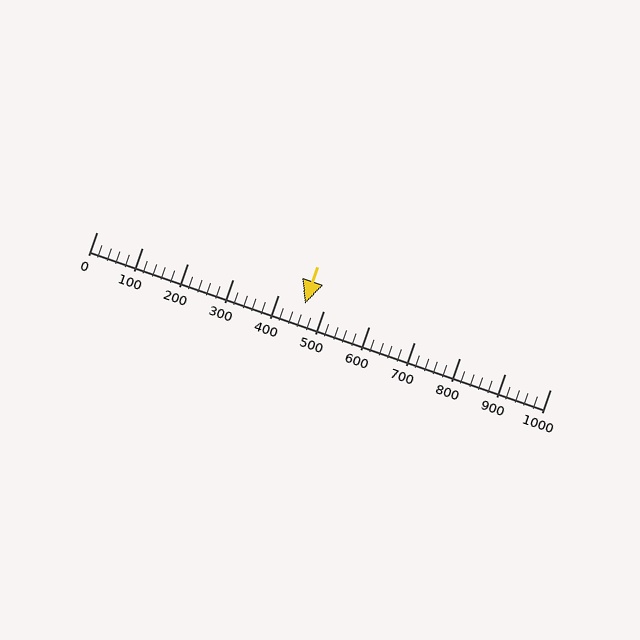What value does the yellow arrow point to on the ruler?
The yellow arrow points to approximately 460.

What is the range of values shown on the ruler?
The ruler shows values from 0 to 1000.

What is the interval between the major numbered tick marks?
The major tick marks are spaced 100 units apart.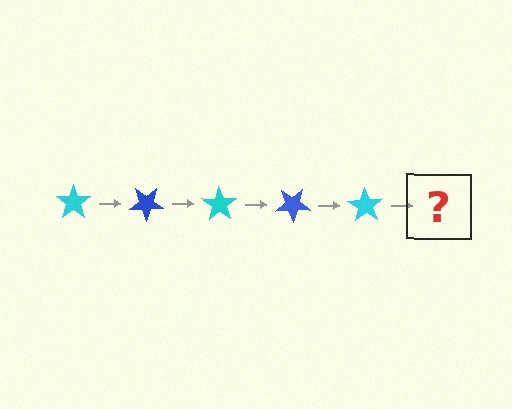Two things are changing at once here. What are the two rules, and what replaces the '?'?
The two rules are that it rotates 35 degrees each step and the color cycles through cyan and blue. The '?' should be a blue star, rotated 175 degrees from the start.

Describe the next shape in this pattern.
It should be a blue star, rotated 175 degrees from the start.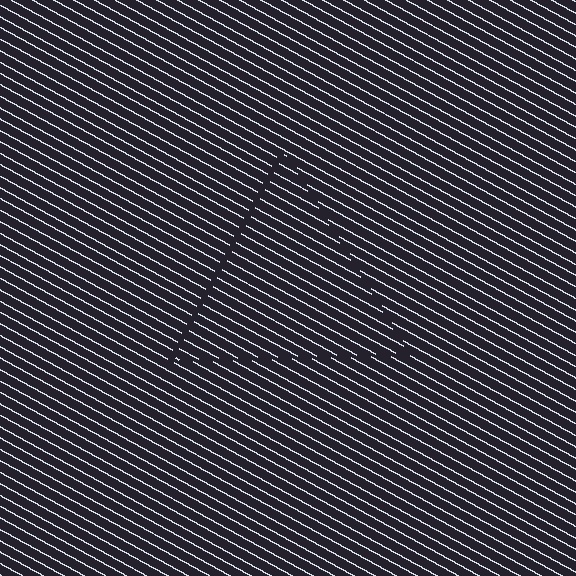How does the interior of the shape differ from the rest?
The interior of the shape contains the same grating, shifted by half a period — the contour is defined by the phase discontinuity where line-ends from the inner and outer gratings abut.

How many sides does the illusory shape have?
3 sides — the line-ends trace a triangle.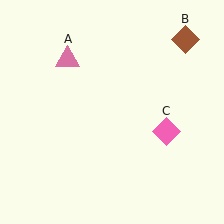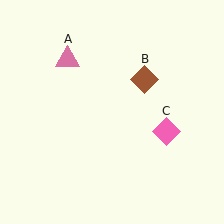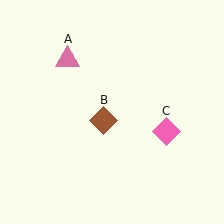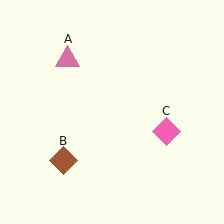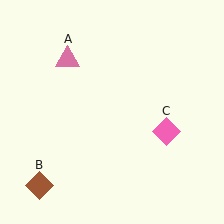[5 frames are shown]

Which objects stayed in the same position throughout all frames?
Pink triangle (object A) and pink diamond (object C) remained stationary.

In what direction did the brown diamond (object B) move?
The brown diamond (object B) moved down and to the left.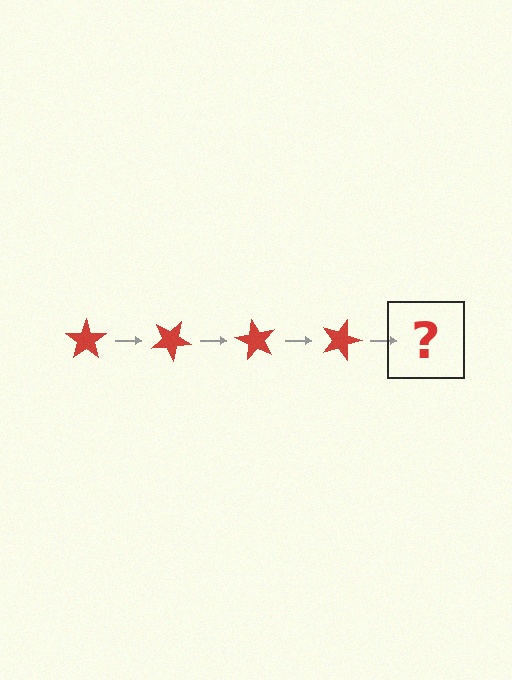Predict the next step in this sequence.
The next step is a red star rotated 120 degrees.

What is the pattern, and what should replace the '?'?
The pattern is that the star rotates 30 degrees each step. The '?' should be a red star rotated 120 degrees.